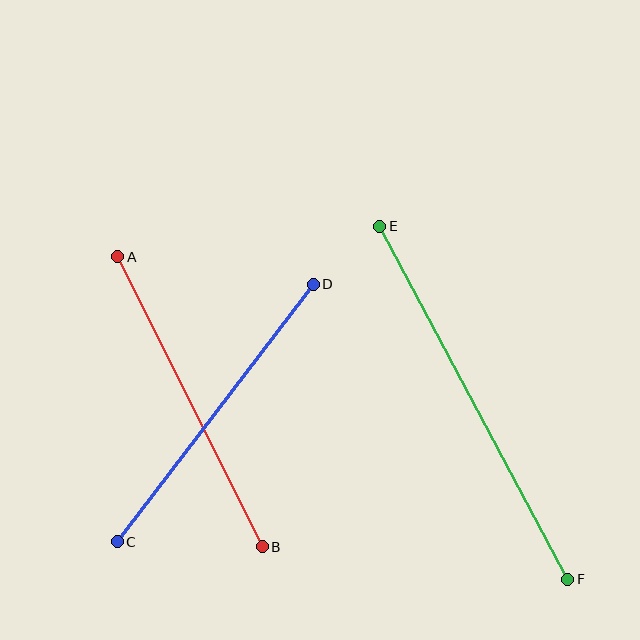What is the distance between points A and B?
The distance is approximately 324 pixels.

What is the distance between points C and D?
The distance is approximately 324 pixels.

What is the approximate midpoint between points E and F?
The midpoint is at approximately (474, 403) pixels.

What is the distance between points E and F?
The distance is approximately 400 pixels.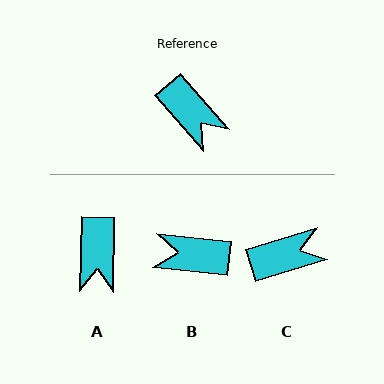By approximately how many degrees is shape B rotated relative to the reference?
Approximately 137 degrees clockwise.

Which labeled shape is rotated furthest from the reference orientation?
B, about 137 degrees away.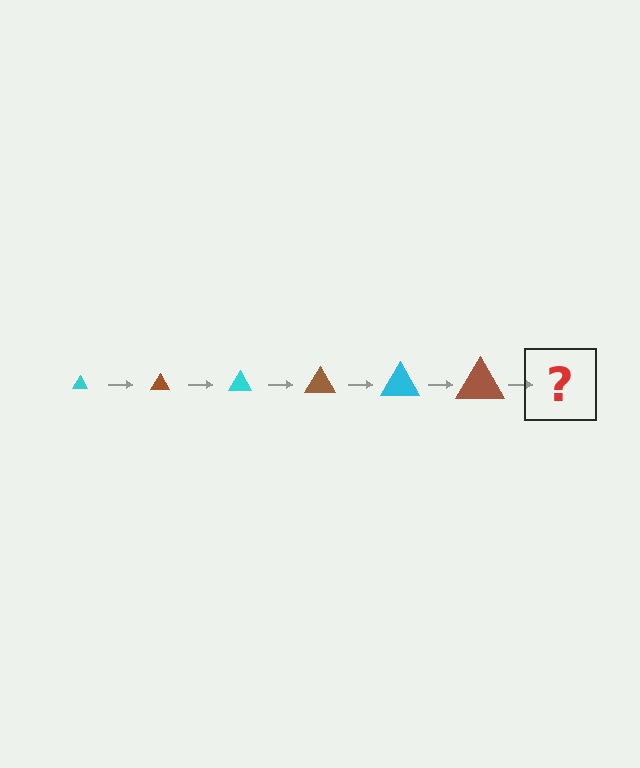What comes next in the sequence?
The next element should be a cyan triangle, larger than the previous one.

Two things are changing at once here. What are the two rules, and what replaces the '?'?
The two rules are that the triangle grows larger each step and the color cycles through cyan and brown. The '?' should be a cyan triangle, larger than the previous one.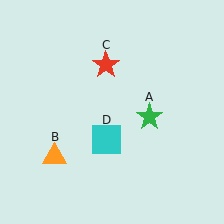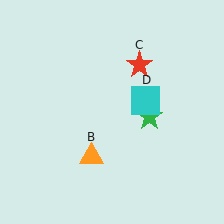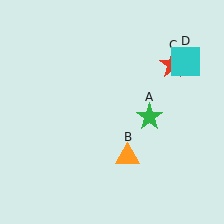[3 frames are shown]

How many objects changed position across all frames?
3 objects changed position: orange triangle (object B), red star (object C), cyan square (object D).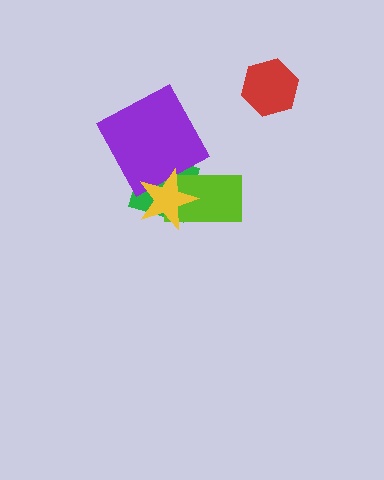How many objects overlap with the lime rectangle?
2 objects overlap with the lime rectangle.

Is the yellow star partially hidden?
No, no other shape covers it.